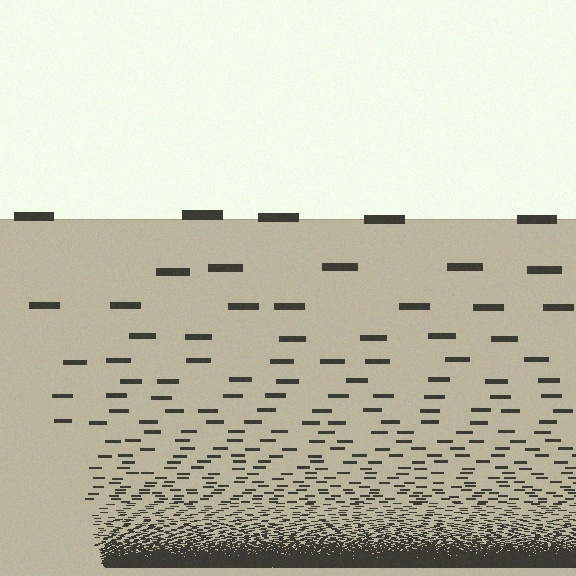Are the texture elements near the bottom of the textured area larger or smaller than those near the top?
Smaller. The gradient is inverted — elements near the bottom are smaller and denser.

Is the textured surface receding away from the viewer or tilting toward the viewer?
The surface appears to tilt toward the viewer. Texture elements get larger and sparser toward the top.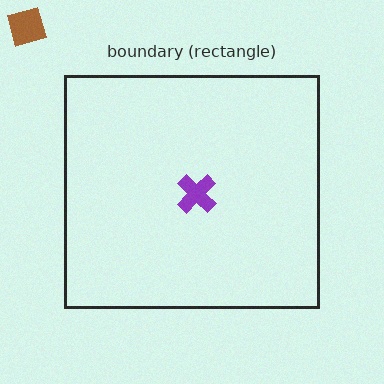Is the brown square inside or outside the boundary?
Outside.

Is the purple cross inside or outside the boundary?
Inside.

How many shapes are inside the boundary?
1 inside, 1 outside.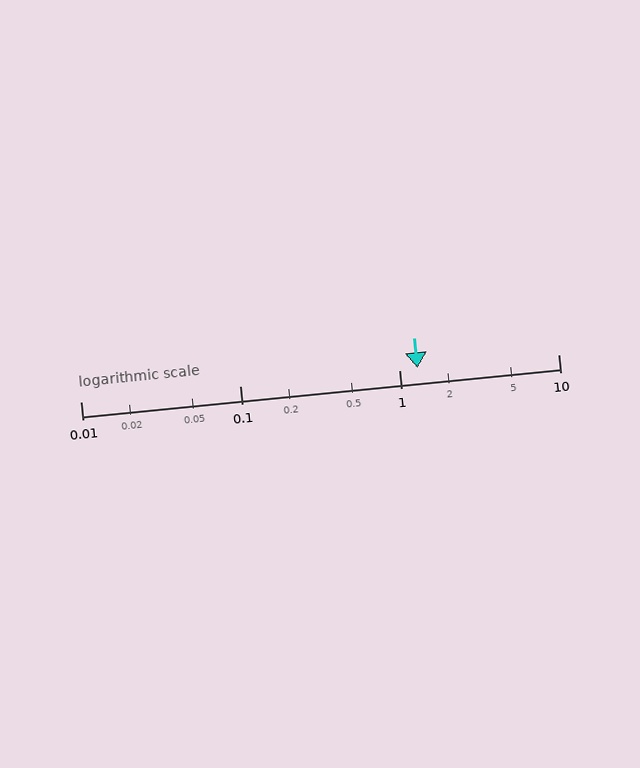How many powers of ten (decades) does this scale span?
The scale spans 3 decades, from 0.01 to 10.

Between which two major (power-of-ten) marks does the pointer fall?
The pointer is between 1 and 10.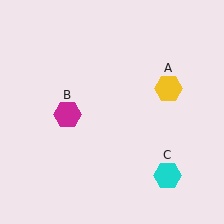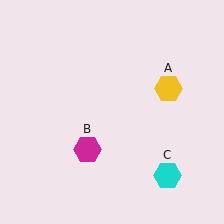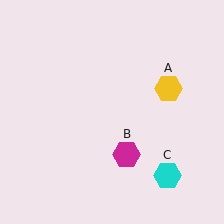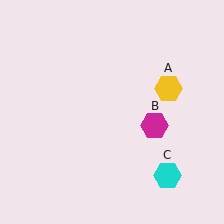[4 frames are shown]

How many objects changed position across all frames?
1 object changed position: magenta hexagon (object B).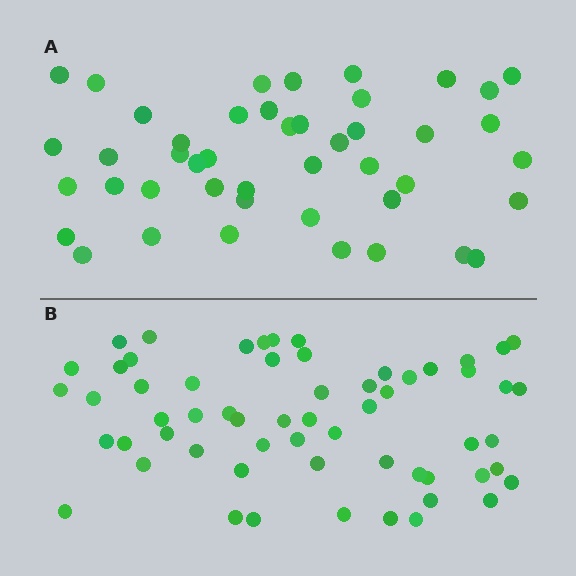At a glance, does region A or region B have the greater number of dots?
Region B (the bottom region) has more dots.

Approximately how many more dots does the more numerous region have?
Region B has approximately 15 more dots than region A.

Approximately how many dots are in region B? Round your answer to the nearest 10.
About 60 dots.